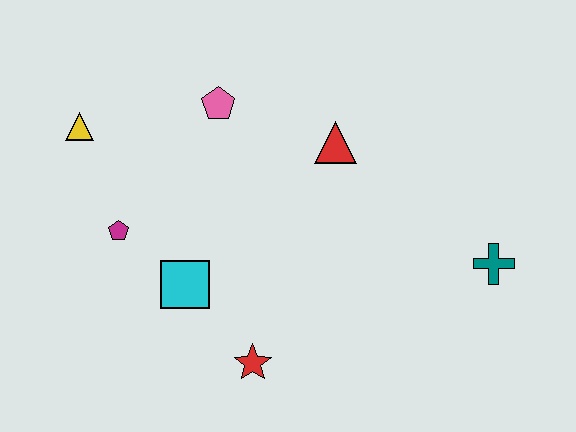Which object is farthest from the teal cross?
The yellow triangle is farthest from the teal cross.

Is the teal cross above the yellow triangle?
No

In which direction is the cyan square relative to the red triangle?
The cyan square is to the left of the red triangle.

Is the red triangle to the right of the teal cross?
No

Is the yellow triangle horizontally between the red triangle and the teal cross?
No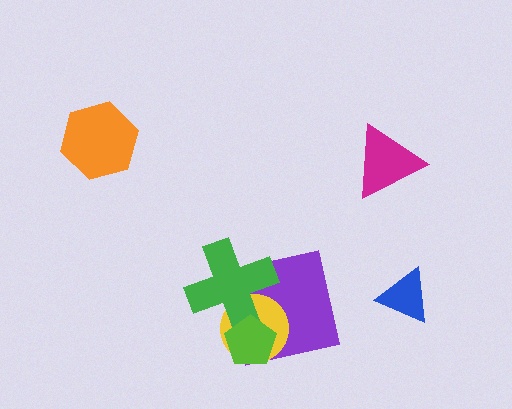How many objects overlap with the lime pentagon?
3 objects overlap with the lime pentagon.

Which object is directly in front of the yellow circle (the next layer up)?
The green cross is directly in front of the yellow circle.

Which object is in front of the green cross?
The lime pentagon is in front of the green cross.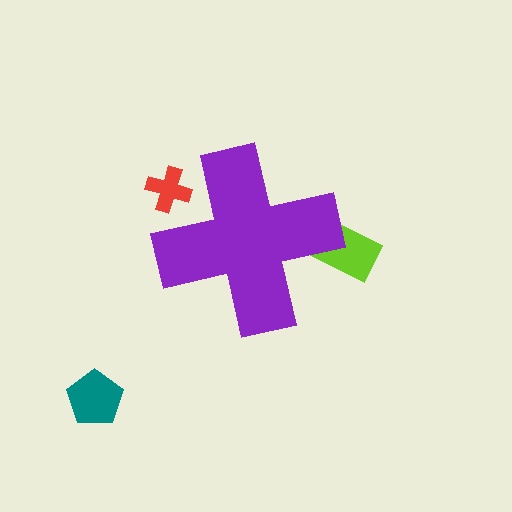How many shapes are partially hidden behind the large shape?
2 shapes are partially hidden.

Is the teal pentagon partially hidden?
No, the teal pentagon is fully visible.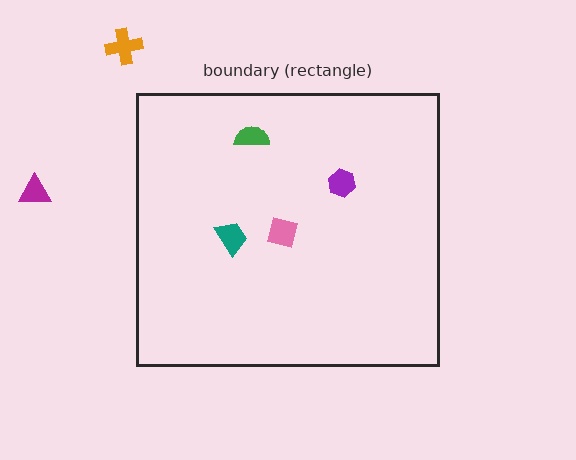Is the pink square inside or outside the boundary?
Inside.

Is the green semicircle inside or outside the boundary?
Inside.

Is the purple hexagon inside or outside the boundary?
Inside.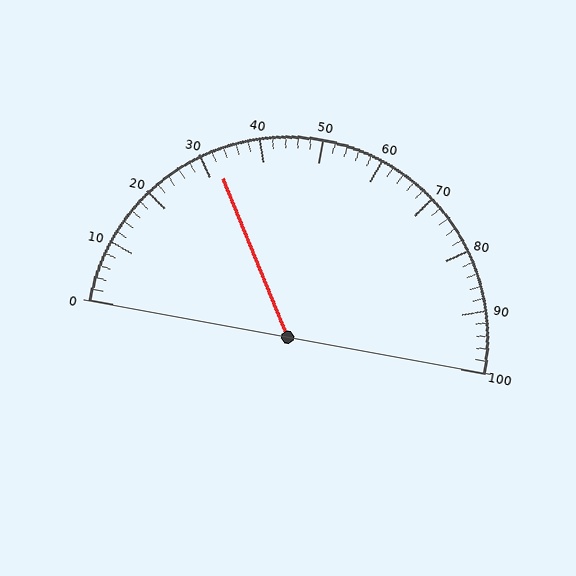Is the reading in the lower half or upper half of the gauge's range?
The reading is in the lower half of the range (0 to 100).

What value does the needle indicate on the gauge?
The needle indicates approximately 32.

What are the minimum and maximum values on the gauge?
The gauge ranges from 0 to 100.